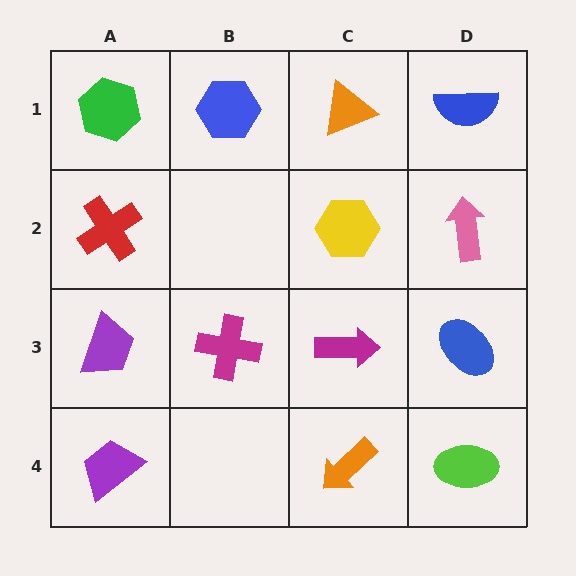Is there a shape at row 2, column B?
No, that cell is empty.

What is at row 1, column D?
A blue semicircle.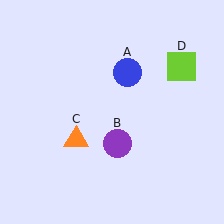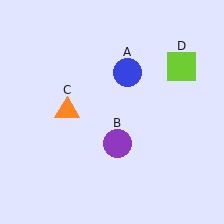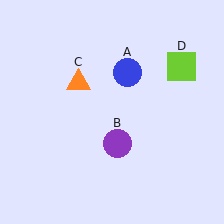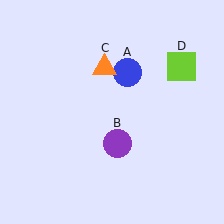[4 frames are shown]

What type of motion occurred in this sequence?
The orange triangle (object C) rotated clockwise around the center of the scene.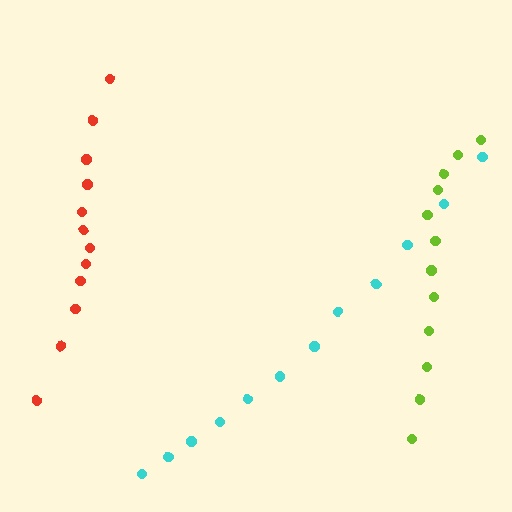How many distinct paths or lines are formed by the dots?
There are 3 distinct paths.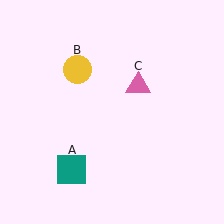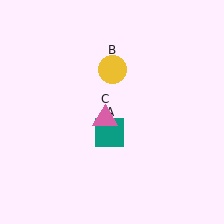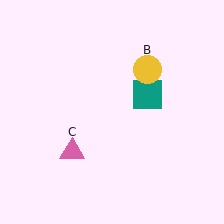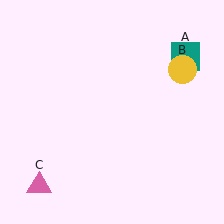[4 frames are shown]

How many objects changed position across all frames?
3 objects changed position: teal square (object A), yellow circle (object B), pink triangle (object C).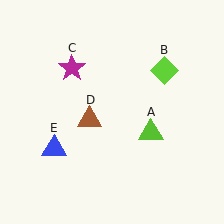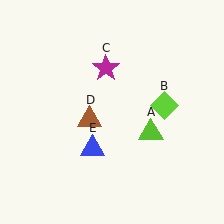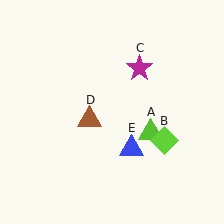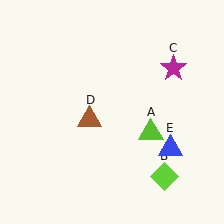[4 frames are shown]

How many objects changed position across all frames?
3 objects changed position: lime diamond (object B), magenta star (object C), blue triangle (object E).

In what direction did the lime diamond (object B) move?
The lime diamond (object B) moved down.